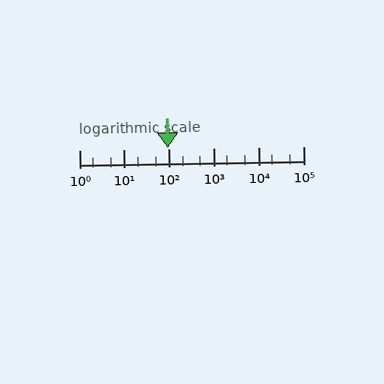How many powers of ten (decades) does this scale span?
The scale spans 5 decades, from 1 to 100000.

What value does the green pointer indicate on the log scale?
The pointer indicates approximately 95.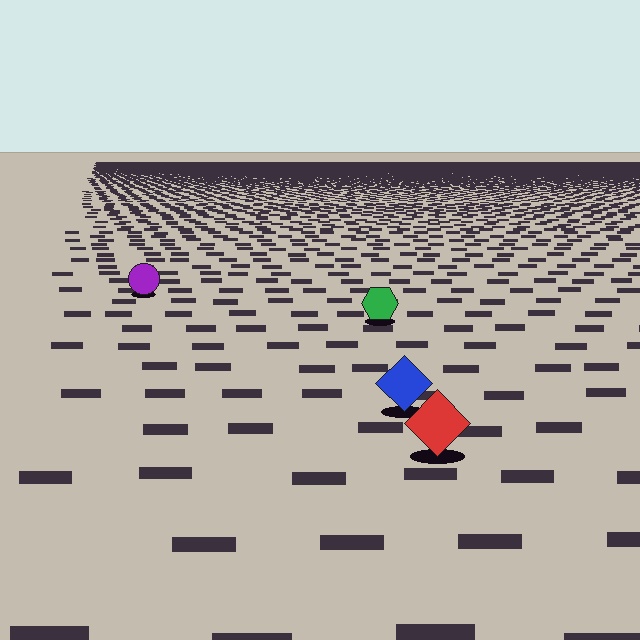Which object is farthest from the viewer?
The purple circle is farthest from the viewer. It appears smaller and the ground texture around it is denser.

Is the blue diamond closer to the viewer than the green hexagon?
Yes. The blue diamond is closer — you can tell from the texture gradient: the ground texture is coarser near it.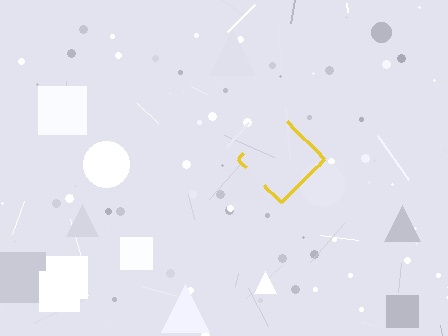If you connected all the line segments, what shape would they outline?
They would outline a diamond.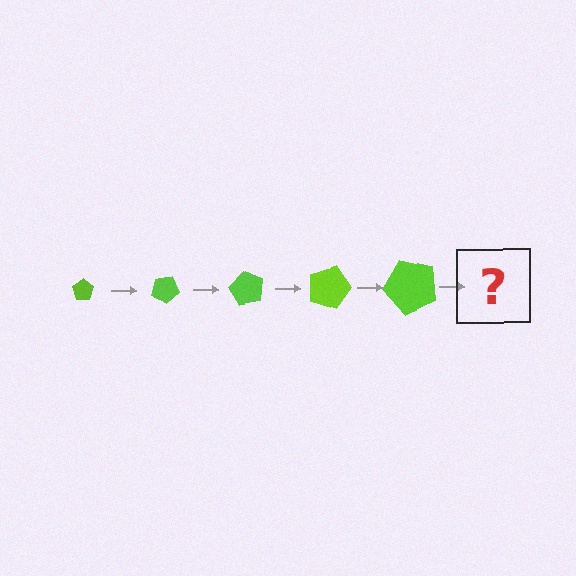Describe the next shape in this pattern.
It should be a pentagon, larger than the previous one and rotated 150 degrees from the start.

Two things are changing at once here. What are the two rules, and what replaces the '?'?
The two rules are that the pentagon grows larger each step and it rotates 30 degrees each step. The '?' should be a pentagon, larger than the previous one and rotated 150 degrees from the start.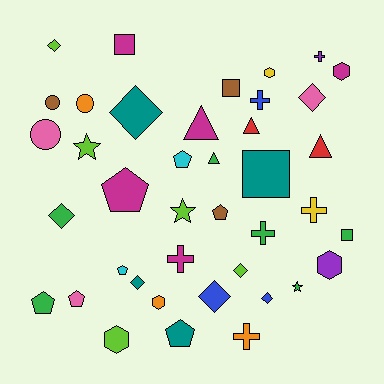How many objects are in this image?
There are 40 objects.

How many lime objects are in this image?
There are 5 lime objects.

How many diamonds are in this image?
There are 8 diamonds.